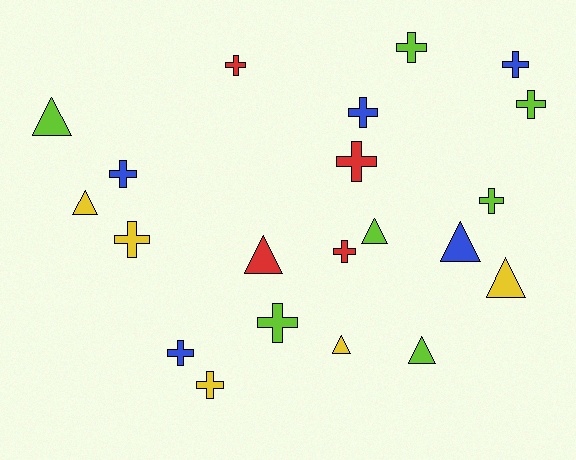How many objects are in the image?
There are 21 objects.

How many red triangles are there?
There is 1 red triangle.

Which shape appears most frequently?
Cross, with 13 objects.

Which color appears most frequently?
Lime, with 7 objects.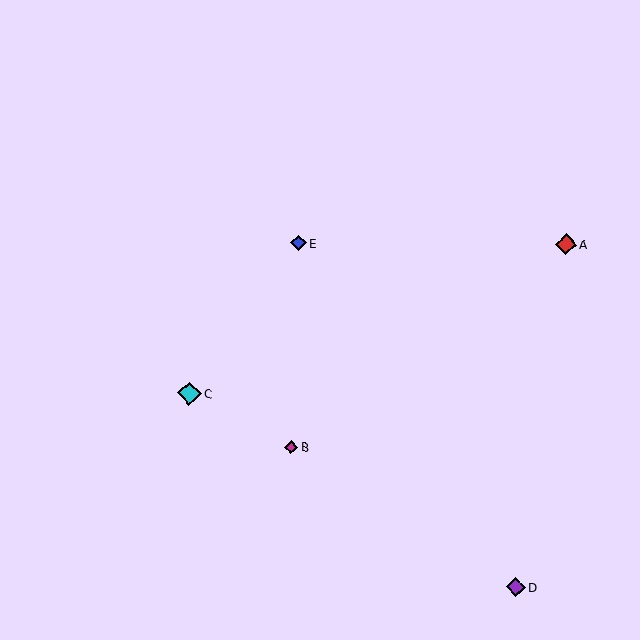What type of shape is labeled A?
Shape A is a red diamond.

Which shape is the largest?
The cyan diamond (labeled C) is the largest.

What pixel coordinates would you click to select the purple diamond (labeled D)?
Click at (516, 587) to select the purple diamond D.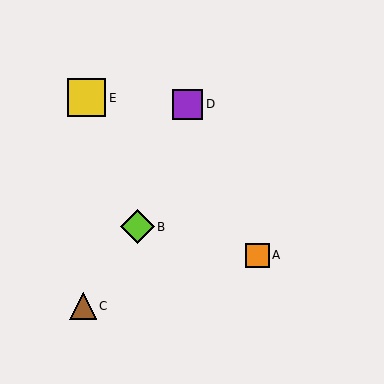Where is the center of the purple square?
The center of the purple square is at (188, 104).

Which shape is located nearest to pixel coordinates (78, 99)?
The yellow square (labeled E) at (87, 98) is nearest to that location.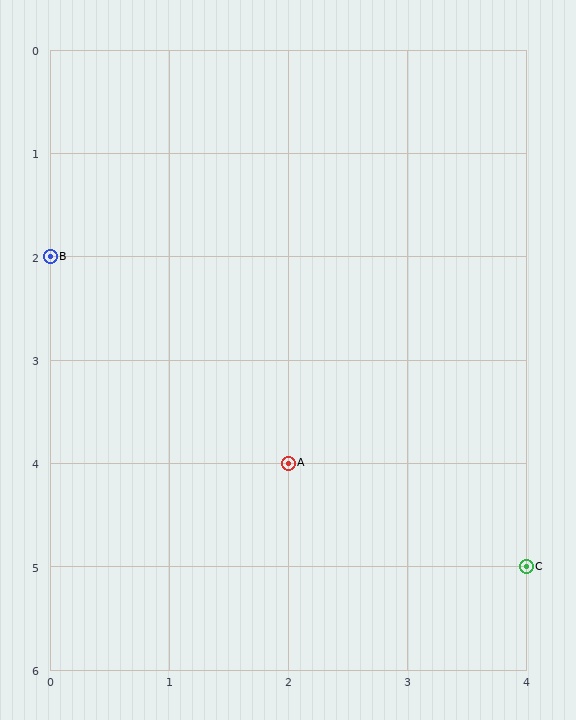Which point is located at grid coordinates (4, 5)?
Point C is at (4, 5).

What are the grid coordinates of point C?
Point C is at grid coordinates (4, 5).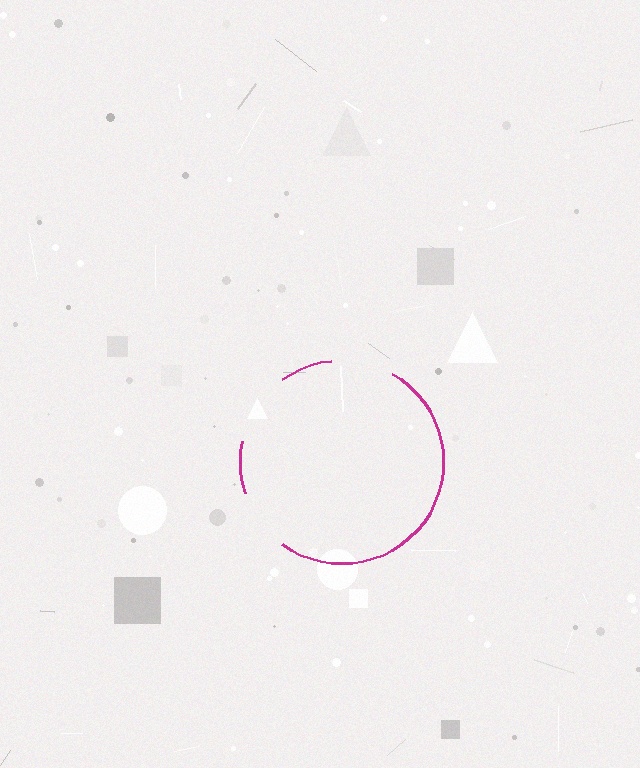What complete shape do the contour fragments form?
The contour fragments form a circle.